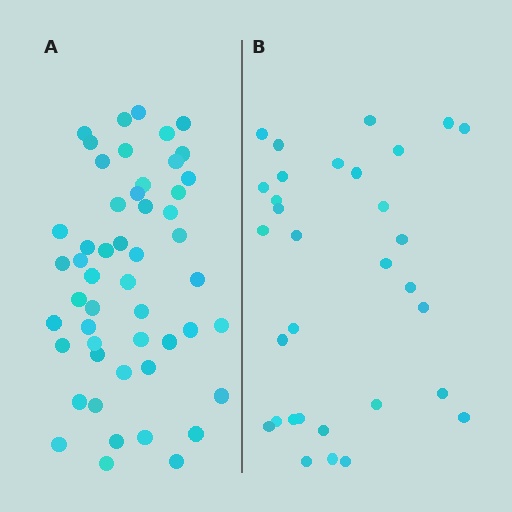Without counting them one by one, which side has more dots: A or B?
Region A (the left region) has more dots.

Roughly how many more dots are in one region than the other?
Region A has approximately 20 more dots than region B.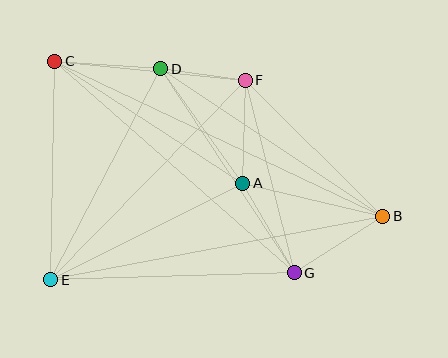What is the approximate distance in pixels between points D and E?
The distance between D and E is approximately 238 pixels.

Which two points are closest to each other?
Points D and F are closest to each other.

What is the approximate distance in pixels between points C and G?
The distance between C and G is approximately 319 pixels.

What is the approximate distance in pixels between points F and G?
The distance between F and G is approximately 198 pixels.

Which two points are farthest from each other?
Points B and C are farthest from each other.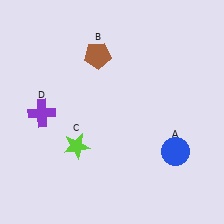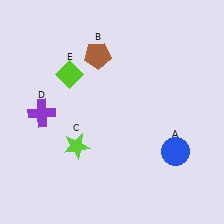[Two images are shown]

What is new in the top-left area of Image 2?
A lime diamond (E) was added in the top-left area of Image 2.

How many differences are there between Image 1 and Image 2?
There is 1 difference between the two images.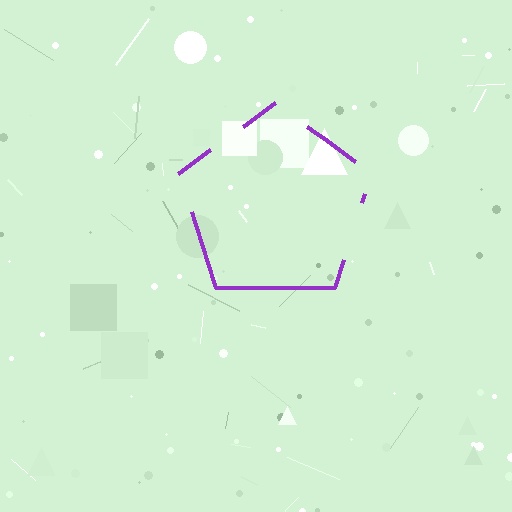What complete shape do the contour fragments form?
The contour fragments form a pentagon.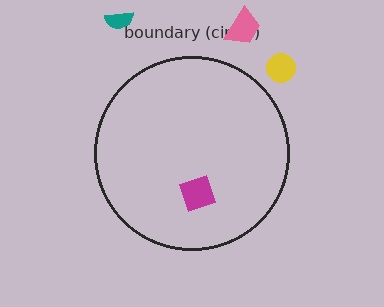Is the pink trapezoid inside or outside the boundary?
Outside.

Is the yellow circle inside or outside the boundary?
Outside.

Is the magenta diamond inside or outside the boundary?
Inside.